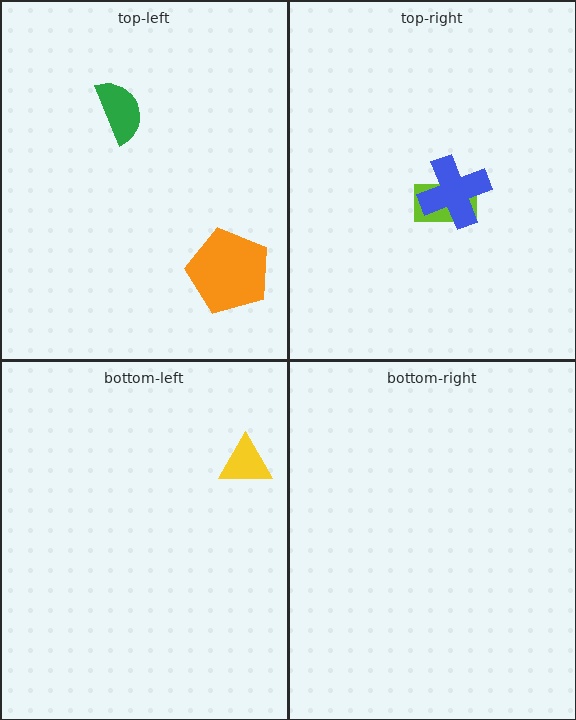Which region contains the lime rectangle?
The top-right region.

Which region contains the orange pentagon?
The top-left region.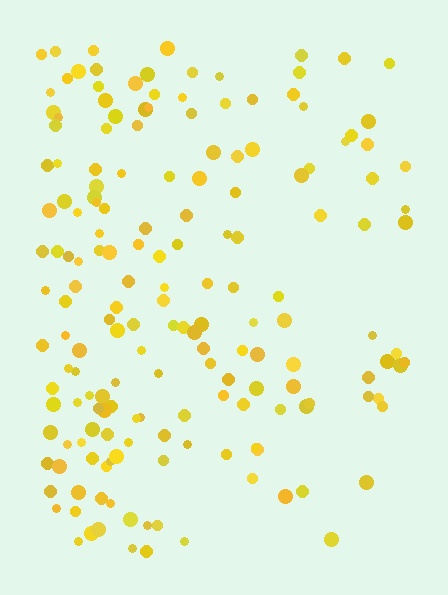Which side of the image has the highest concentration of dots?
The left.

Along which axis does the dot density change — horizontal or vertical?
Horizontal.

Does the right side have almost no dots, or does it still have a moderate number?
Still a moderate number, just noticeably fewer than the left.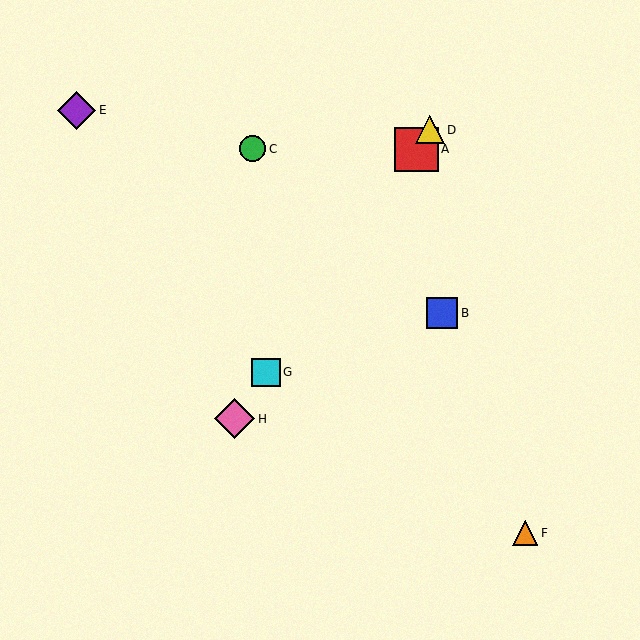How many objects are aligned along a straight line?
4 objects (A, D, G, H) are aligned along a straight line.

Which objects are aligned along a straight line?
Objects A, D, G, H are aligned along a straight line.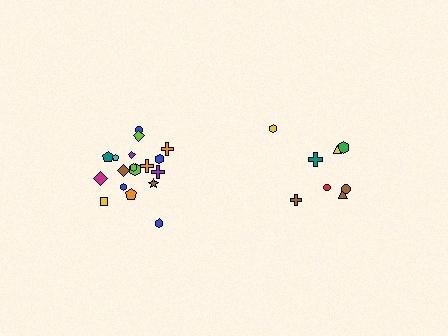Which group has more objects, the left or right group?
The left group.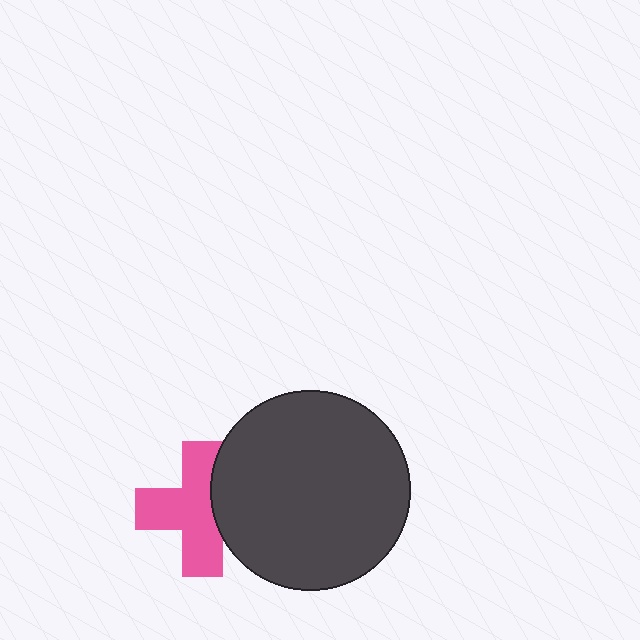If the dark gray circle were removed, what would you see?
You would see the complete pink cross.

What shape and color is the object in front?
The object in front is a dark gray circle.